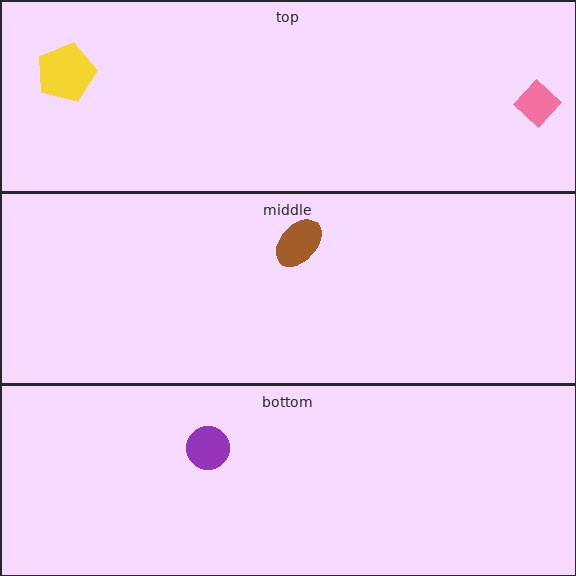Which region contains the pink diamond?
The top region.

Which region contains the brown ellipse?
The middle region.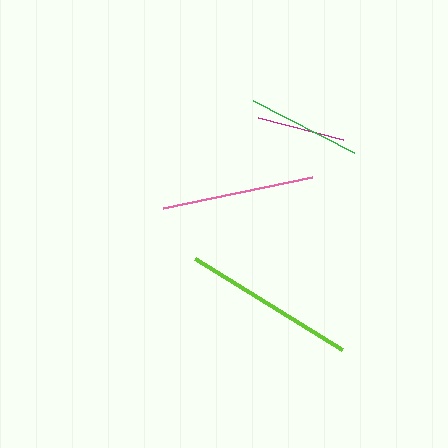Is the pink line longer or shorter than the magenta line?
The pink line is longer than the magenta line.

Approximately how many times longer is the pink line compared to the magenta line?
The pink line is approximately 1.7 times the length of the magenta line.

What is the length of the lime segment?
The lime segment is approximately 173 pixels long.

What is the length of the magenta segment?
The magenta segment is approximately 88 pixels long.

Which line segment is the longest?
The lime line is the longest at approximately 173 pixels.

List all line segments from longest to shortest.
From longest to shortest: lime, pink, green, magenta.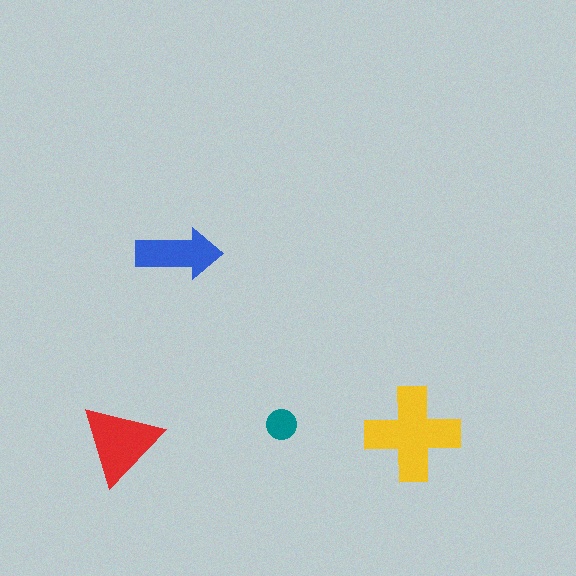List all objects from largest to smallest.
The yellow cross, the red triangle, the blue arrow, the teal circle.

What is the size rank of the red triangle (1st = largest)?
2nd.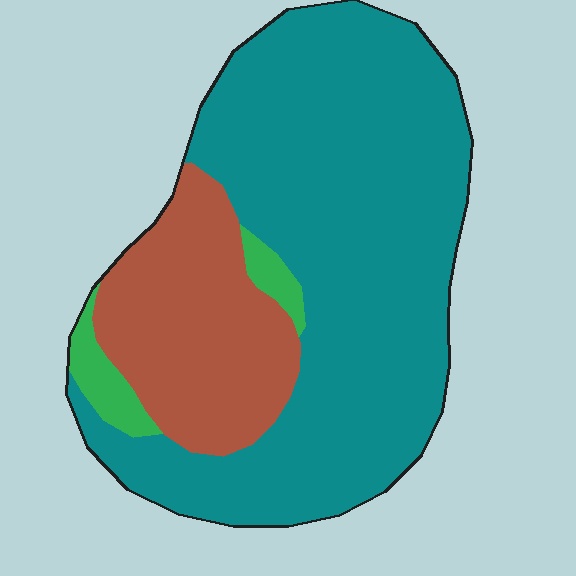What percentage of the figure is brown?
Brown takes up about one quarter (1/4) of the figure.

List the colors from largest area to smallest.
From largest to smallest: teal, brown, green.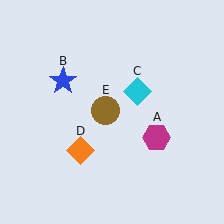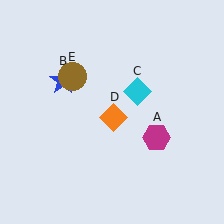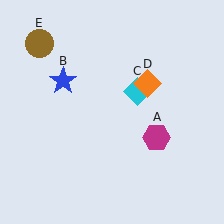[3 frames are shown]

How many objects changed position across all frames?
2 objects changed position: orange diamond (object D), brown circle (object E).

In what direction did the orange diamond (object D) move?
The orange diamond (object D) moved up and to the right.